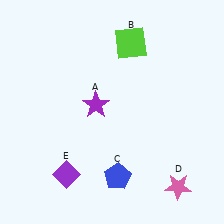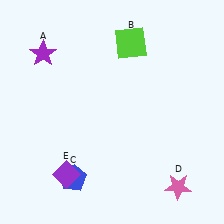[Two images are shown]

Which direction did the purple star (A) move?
The purple star (A) moved left.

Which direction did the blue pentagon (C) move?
The blue pentagon (C) moved left.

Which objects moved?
The objects that moved are: the purple star (A), the blue pentagon (C).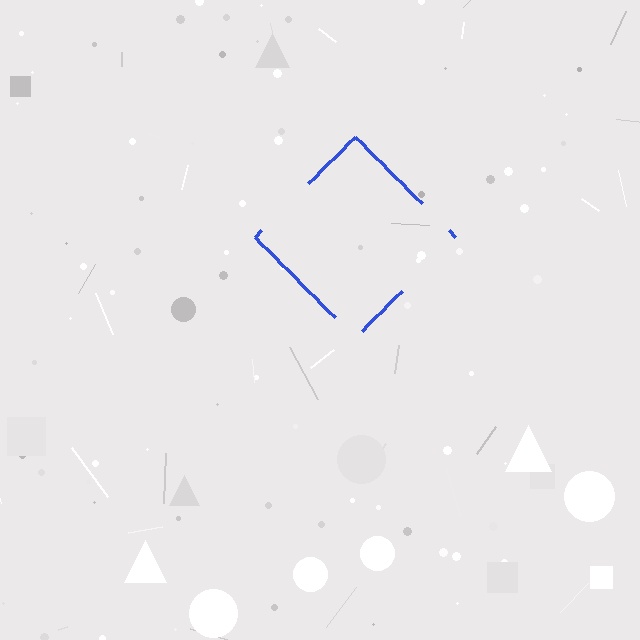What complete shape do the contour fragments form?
The contour fragments form a diamond.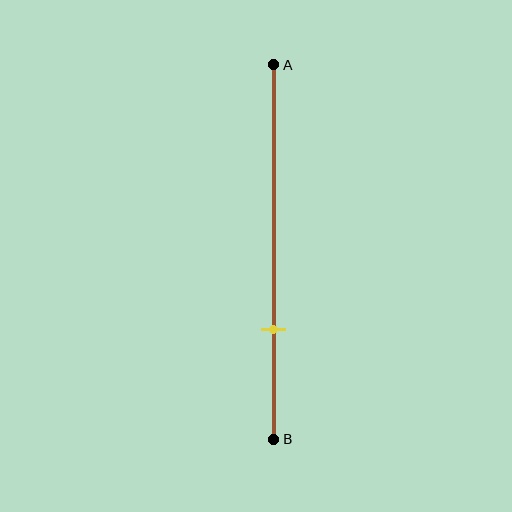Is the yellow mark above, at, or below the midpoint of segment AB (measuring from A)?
The yellow mark is below the midpoint of segment AB.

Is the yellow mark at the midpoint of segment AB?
No, the mark is at about 70% from A, not at the 50% midpoint.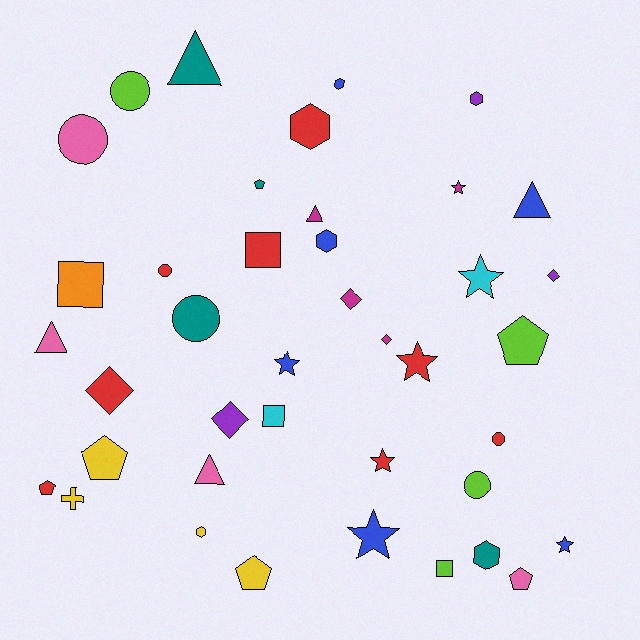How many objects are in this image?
There are 40 objects.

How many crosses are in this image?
There is 1 cross.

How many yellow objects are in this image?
There are 4 yellow objects.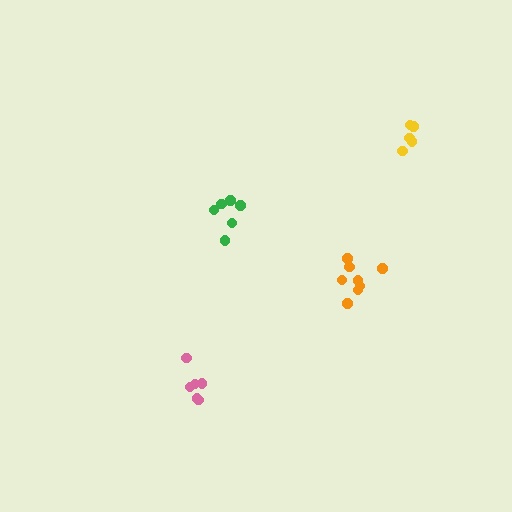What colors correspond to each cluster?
The clusters are colored: orange, pink, yellow, green.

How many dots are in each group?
Group 1: 8 dots, Group 2: 6 dots, Group 3: 5 dots, Group 4: 6 dots (25 total).